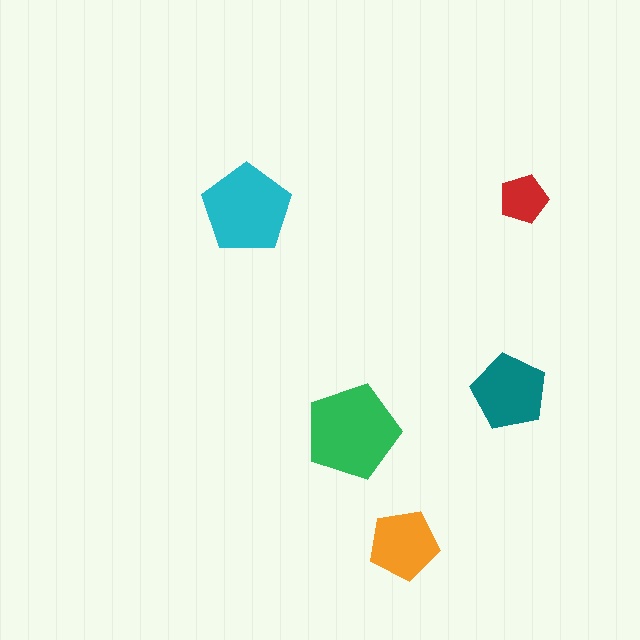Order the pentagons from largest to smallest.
the green one, the cyan one, the teal one, the orange one, the red one.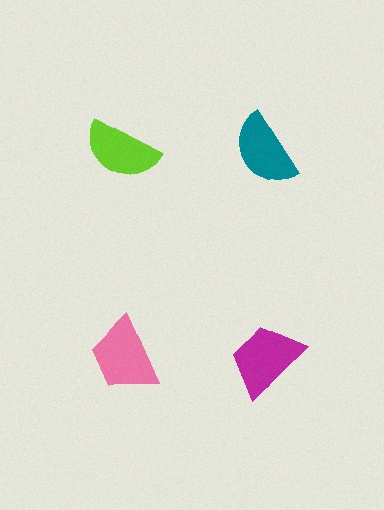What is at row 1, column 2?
A teal semicircle.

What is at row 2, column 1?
A pink trapezoid.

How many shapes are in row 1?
2 shapes.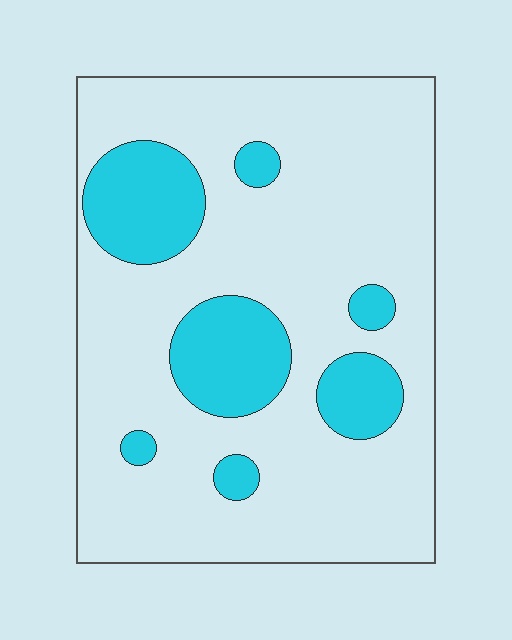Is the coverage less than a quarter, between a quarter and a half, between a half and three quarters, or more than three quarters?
Less than a quarter.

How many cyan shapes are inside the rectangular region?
7.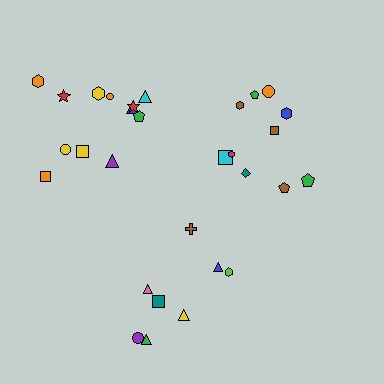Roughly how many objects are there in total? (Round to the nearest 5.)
Roughly 30 objects in total.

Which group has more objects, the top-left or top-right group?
The top-left group.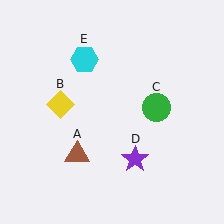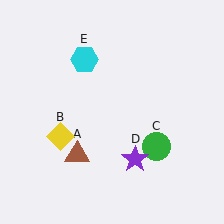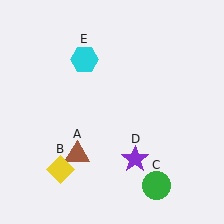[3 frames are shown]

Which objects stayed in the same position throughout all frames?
Brown triangle (object A) and purple star (object D) and cyan hexagon (object E) remained stationary.